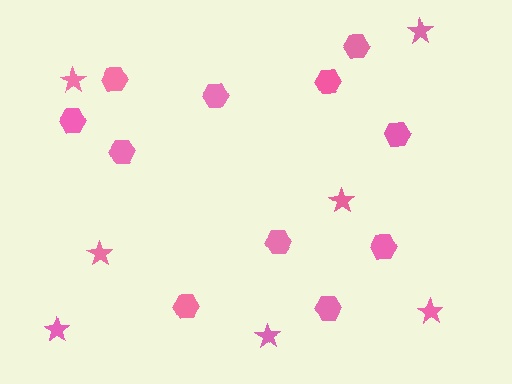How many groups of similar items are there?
There are 2 groups: one group of hexagons (11) and one group of stars (7).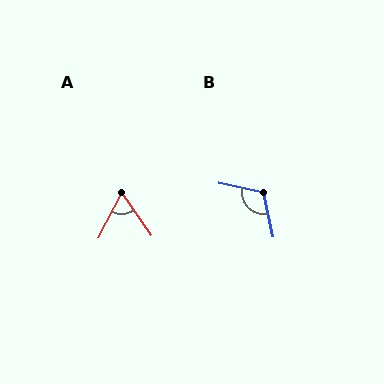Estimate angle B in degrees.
Approximately 114 degrees.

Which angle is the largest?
B, at approximately 114 degrees.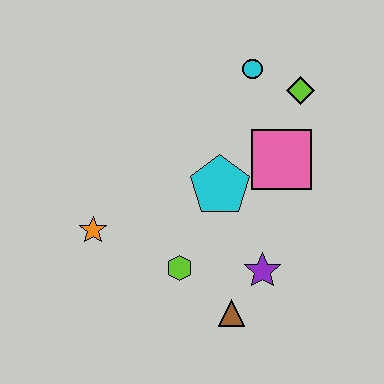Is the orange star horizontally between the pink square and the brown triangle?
No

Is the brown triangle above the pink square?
No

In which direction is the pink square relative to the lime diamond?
The pink square is below the lime diamond.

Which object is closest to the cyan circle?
The lime diamond is closest to the cyan circle.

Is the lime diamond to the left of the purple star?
No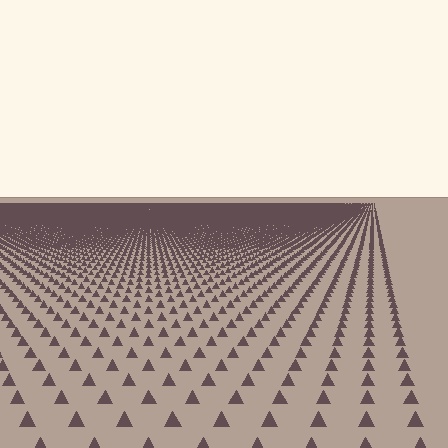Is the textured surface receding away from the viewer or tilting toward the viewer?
The surface is receding away from the viewer. Texture elements get smaller and denser toward the top.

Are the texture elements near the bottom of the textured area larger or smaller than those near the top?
Larger. Near the bottom, elements are closer to the viewer and appear at a bigger on-screen size.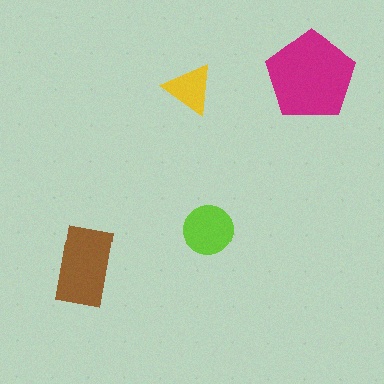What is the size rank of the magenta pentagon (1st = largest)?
1st.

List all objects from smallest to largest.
The yellow triangle, the lime circle, the brown rectangle, the magenta pentagon.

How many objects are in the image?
There are 4 objects in the image.